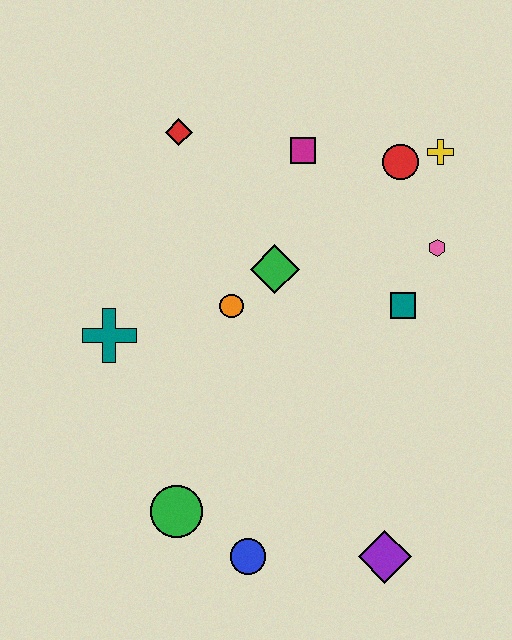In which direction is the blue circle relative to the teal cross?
The blue circle is below the teal cross.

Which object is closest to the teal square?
The pink hexagon is closest to the teal square.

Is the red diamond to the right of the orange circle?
No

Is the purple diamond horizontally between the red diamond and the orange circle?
No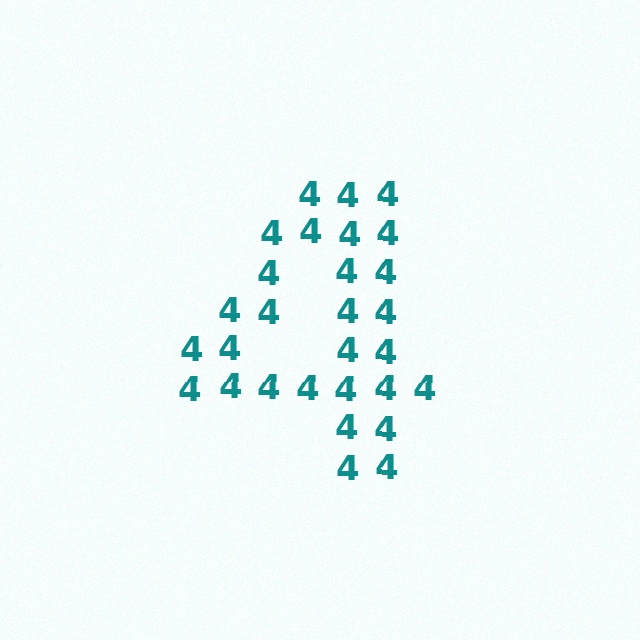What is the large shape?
The large shape is the digit 4.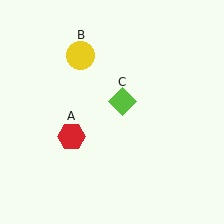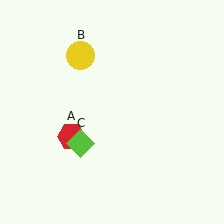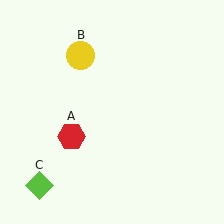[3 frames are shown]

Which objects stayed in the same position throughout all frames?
Red hexagon (object A) and yellow circle (object B) remained stationary.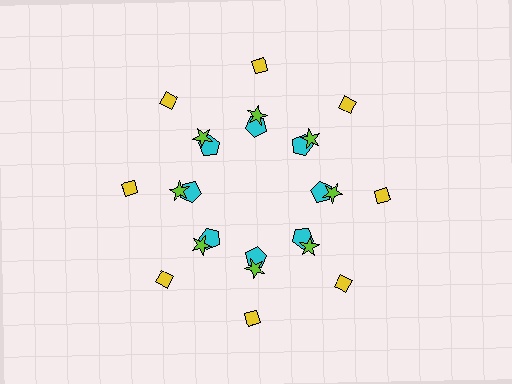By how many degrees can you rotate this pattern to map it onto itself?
The pattern maps onto itself every 45 degrees of rotation.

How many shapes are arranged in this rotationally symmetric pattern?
There are 24 shapes, arranged in 8 groups of 3.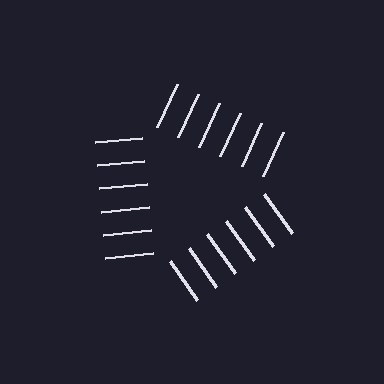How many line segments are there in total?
18 — 6 along each of the 3 edges.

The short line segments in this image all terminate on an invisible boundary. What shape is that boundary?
An illusory triangle — the line segments terminate on its edges but no continuous stroke is drawn.